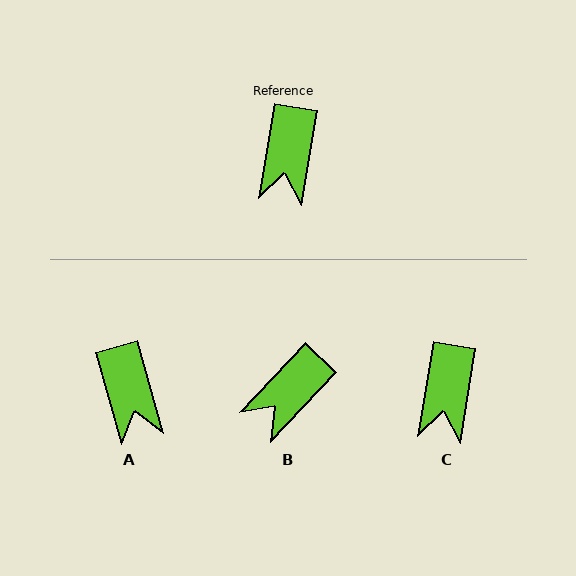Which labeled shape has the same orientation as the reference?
C.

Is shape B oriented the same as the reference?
No, it is off by about 34 degrees.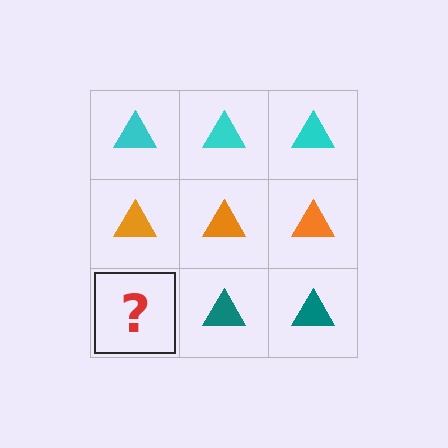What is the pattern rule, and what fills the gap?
The rule is that each row has a consistent color. The gap should be filled with a teal triangle.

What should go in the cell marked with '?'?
The missing cell should contain a teal triangle.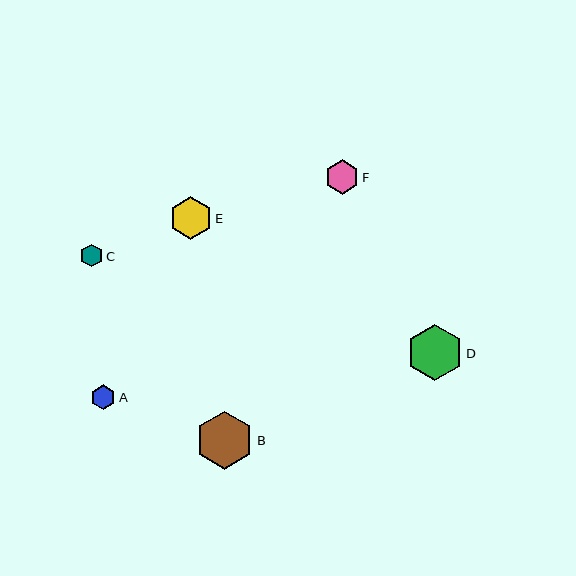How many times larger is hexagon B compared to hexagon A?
Hexagon B is approximately 2.4 times the size of hexagon A.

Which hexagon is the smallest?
Hexagon C is the smallest with a size of approximately 22 pixels.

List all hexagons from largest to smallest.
From largest to smallest: B, D, E, F, A, C.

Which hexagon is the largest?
Hexagon B is the largest with a size of approximately 58 pixels.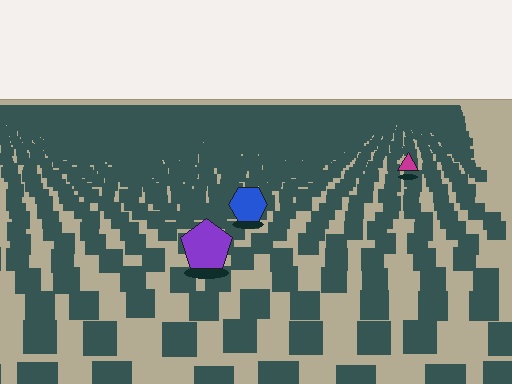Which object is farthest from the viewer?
The magenta triangle is farthest from the viewer. It appears smaller and the ground texture around it is denser.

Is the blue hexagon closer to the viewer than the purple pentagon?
No. The purple pentagon is closer — you can tell from the texture gradient: the ground texture is coarser near it.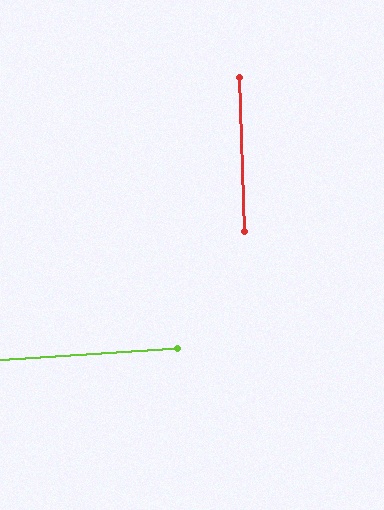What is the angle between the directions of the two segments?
Approximately 88 degrees.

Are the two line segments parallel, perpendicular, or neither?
Perpendicular — they meet at approximately 88°.